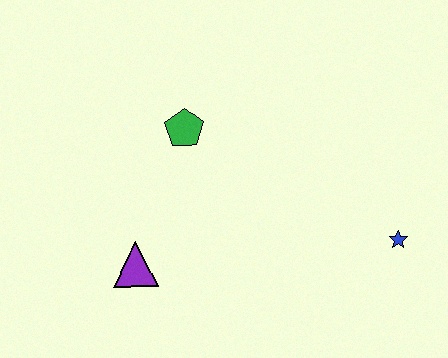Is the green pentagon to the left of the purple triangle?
No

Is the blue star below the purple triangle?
No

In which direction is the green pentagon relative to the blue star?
The green pentagon is to the left of the blue star.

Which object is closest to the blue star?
The green pentagon is closest to the blue star.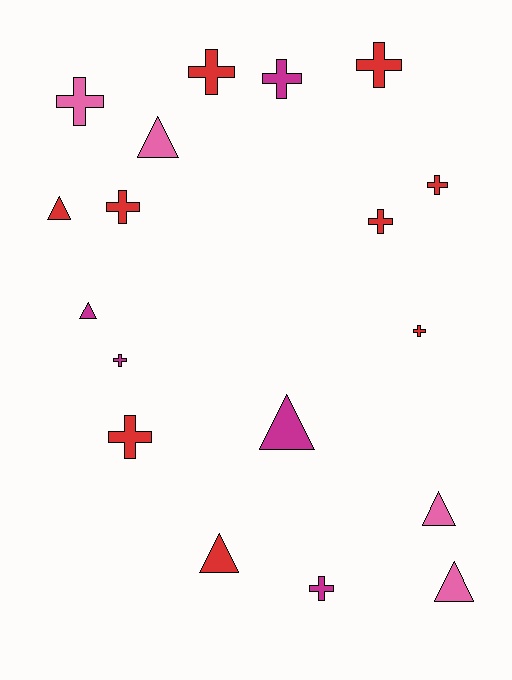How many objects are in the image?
There are 18 objects.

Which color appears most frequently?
Red, with 9 objects.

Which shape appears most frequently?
Cross, with 11 objects.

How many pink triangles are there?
There are 3 pink triangles.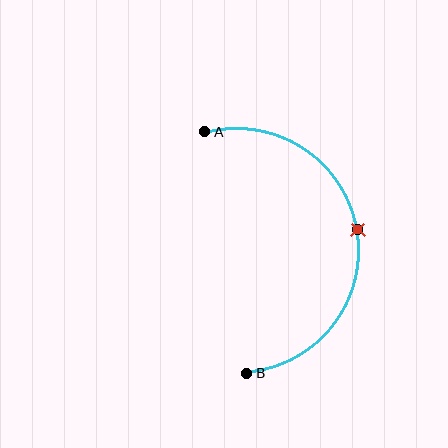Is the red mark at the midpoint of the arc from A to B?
Yes. The red mark lies on the arc at equal arc-length from both A and B — it is the arc midpoint.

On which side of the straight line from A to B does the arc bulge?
The arc bulges to the right of the straight line connecting A and B.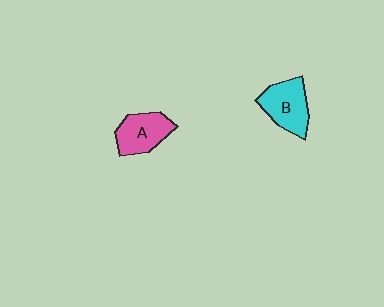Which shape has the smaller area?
Shape A (pink).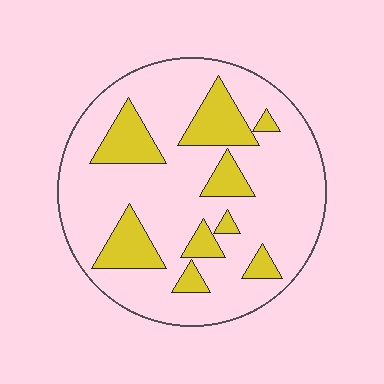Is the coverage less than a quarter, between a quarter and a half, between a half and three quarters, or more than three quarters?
Less than a quarter.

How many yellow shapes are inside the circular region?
9.